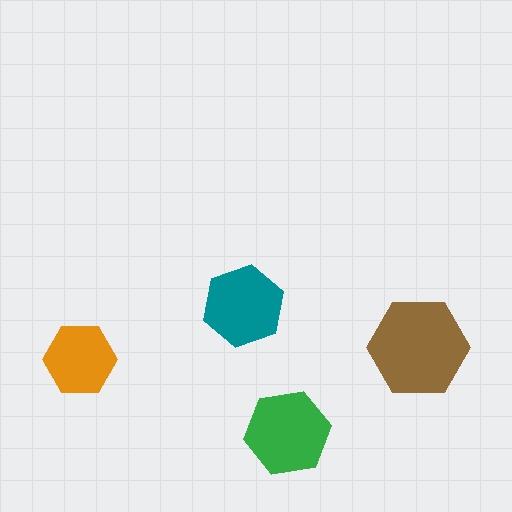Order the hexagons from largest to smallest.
the brown one, the green one, the teal one, the orange one.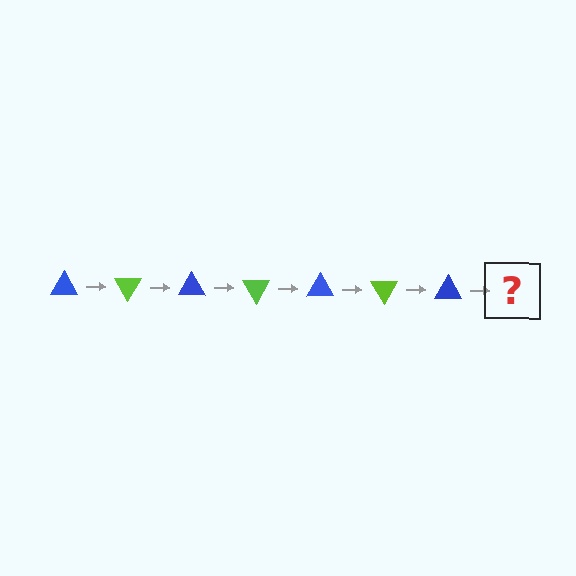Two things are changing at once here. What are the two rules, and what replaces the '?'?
The two rules are that it rotates 60 degrees each step and the color cycles through blue and lime. The '?' should be a lime triangle, rotated 420 degrees from the start.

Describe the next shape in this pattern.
It should be a lime triangle, rotated 420 degrees from the start.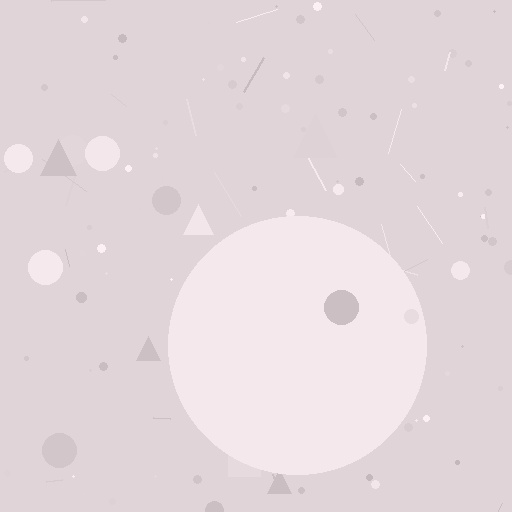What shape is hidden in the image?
A circle is hidden in the image.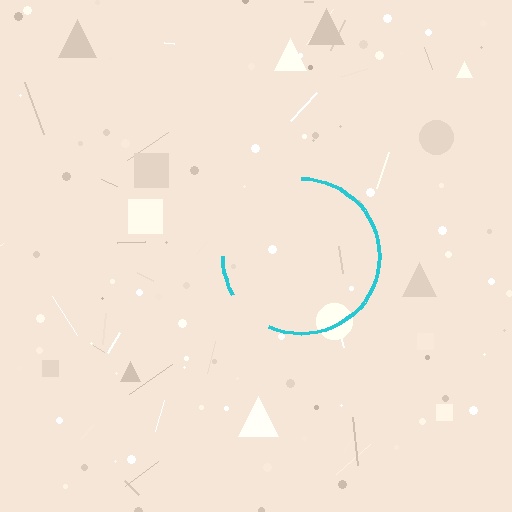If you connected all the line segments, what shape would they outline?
They would outline a circle.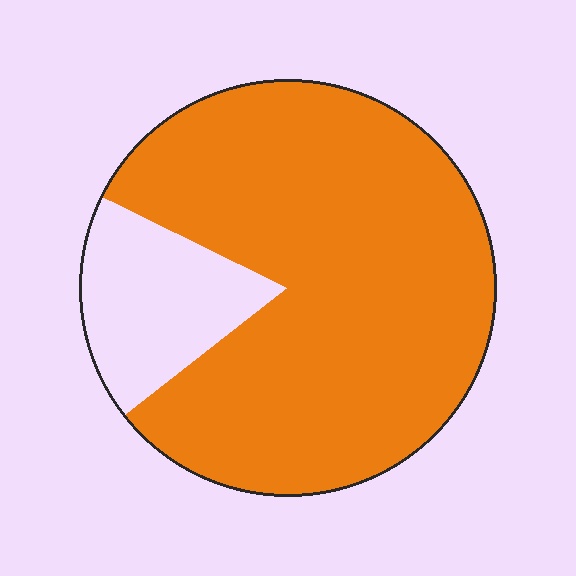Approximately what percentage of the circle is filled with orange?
Approximately 80%.